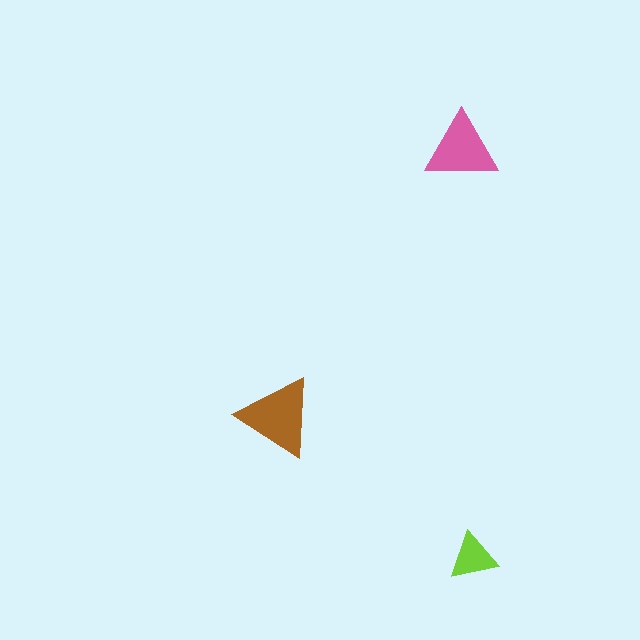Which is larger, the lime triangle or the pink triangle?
The pink one.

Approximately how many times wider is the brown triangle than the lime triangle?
About 1.5 times wider.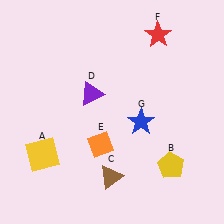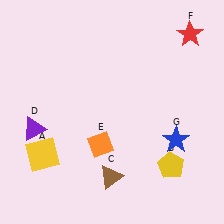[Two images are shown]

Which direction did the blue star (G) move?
The blue star (G) moved right.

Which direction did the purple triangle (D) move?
The purple triangle (D) moved left.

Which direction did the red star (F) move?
The red star (F) moved right.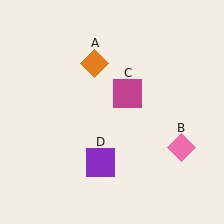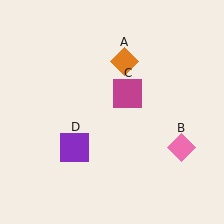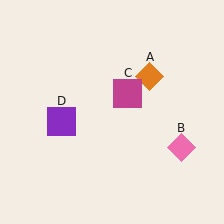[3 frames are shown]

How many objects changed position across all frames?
2 objects changed position: orange diamond (object A), purple square (object D).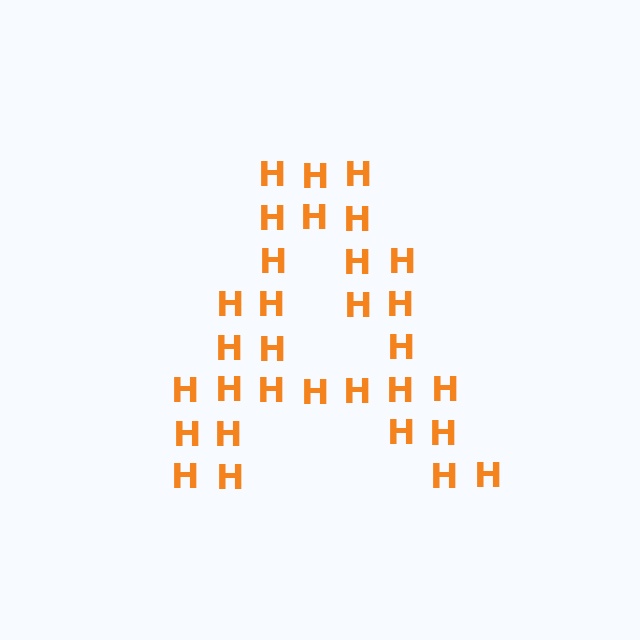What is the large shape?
The large shape is the letter A.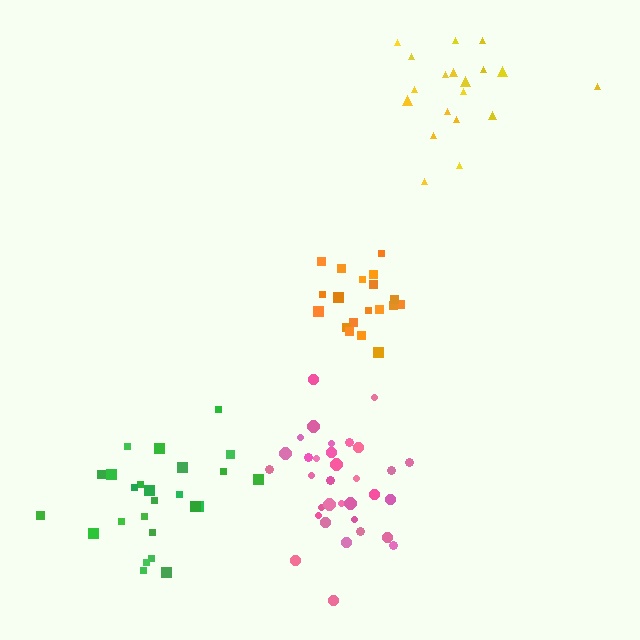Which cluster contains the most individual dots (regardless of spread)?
Pink (33).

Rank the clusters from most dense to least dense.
orange, pink, green, yellow.